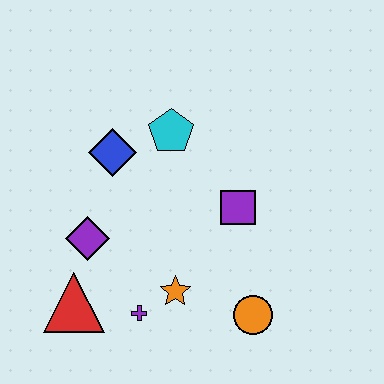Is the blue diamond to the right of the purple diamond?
Yes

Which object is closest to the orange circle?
The orange star is closest to the orange circle.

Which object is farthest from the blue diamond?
The orange circle is farthest from the blue diamond.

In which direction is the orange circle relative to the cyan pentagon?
The orange circle is below the cyan pentagon.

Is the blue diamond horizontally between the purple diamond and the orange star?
Yes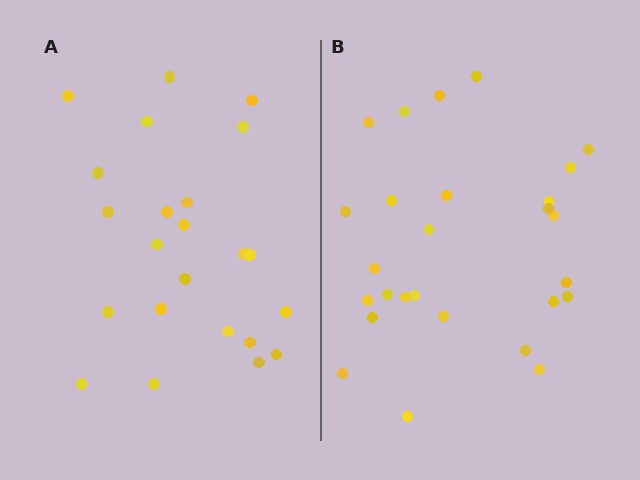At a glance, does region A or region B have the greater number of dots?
Region B (the right region) has more dots.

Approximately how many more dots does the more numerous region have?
Region B has about 4 more dots than region A.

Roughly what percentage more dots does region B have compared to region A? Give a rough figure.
About 15% more.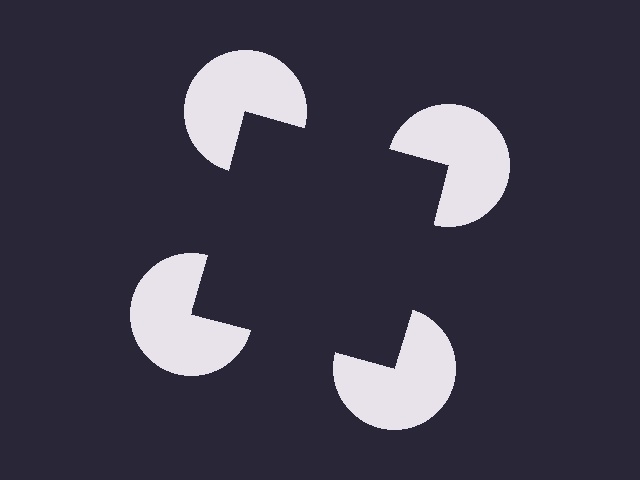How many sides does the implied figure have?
4 sides.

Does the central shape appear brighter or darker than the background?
It typically appears slightly darker than the background, even though no actual brightness change is drawn.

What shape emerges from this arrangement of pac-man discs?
An illusory square — its edges are inferred from the aligned wedge cuts in the pac-man discs, not physically drawn.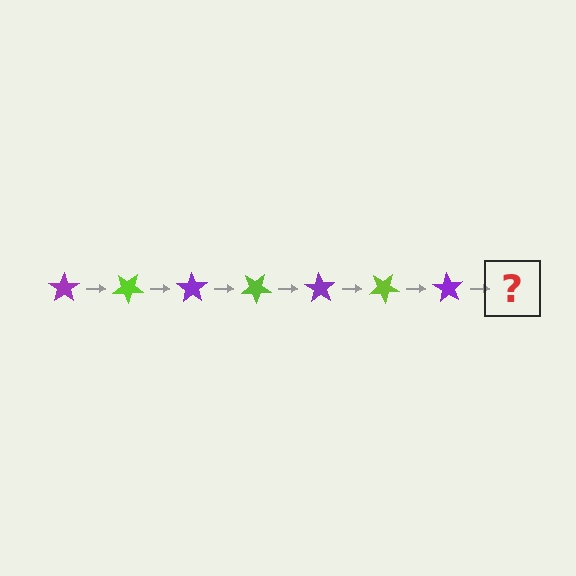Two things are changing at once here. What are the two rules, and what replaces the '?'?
The two rules are that it rotates 35 degrees each step and the color cycles through purple and lime. The '?' should be a lime star, rotated 245 degrees from the start.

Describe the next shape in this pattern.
It should be a lime star, rotated 245 degrees from the start.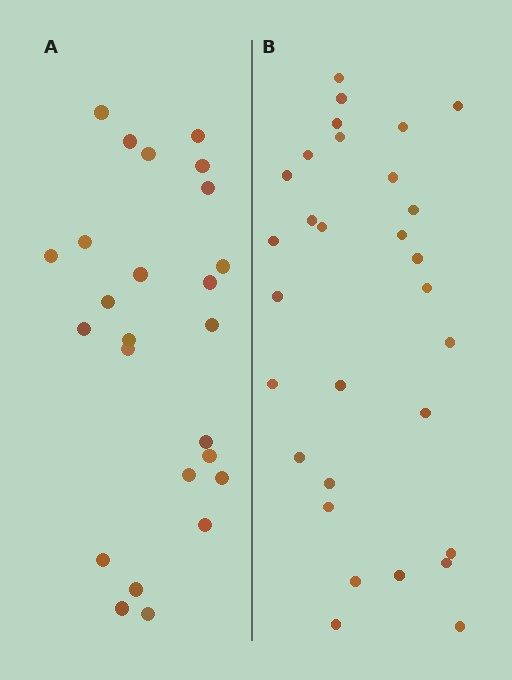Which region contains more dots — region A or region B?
Region B (the right region) has more dots.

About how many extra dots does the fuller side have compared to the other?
Region B has about 5 more dots than region A.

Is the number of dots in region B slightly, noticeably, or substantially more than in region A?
Region B has only slightly more — the two regions are fairly close. The ratio is roughly 1.2 to 1.